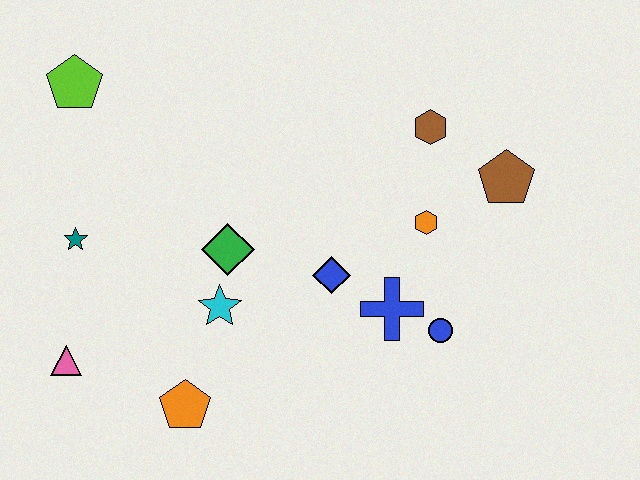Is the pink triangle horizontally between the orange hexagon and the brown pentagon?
No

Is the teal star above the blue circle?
Yes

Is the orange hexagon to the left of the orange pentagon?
No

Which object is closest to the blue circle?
The blue cross is closest to the blue circle.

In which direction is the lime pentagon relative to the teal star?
The lime pentagon is above the teal star.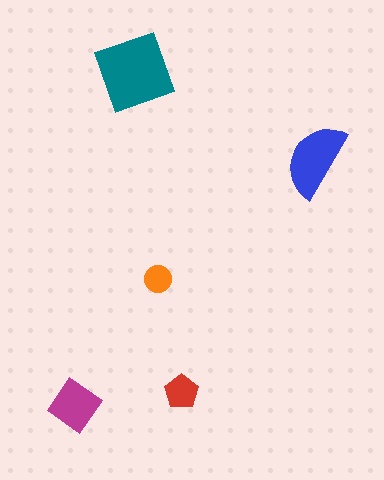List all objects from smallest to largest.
The orange circle, the red pentagon, the magenta diamond, the blue semicircle, the teal diamond.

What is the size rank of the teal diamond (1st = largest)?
1st.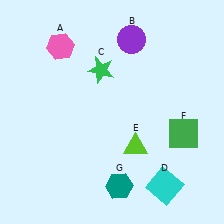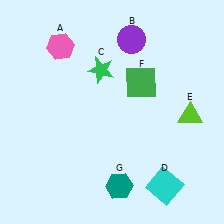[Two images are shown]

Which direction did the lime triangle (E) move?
The lime triangle (E) moved right.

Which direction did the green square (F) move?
The green square (F) moved up.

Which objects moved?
The objects that moved are: the lime triangle (E), the green square (F).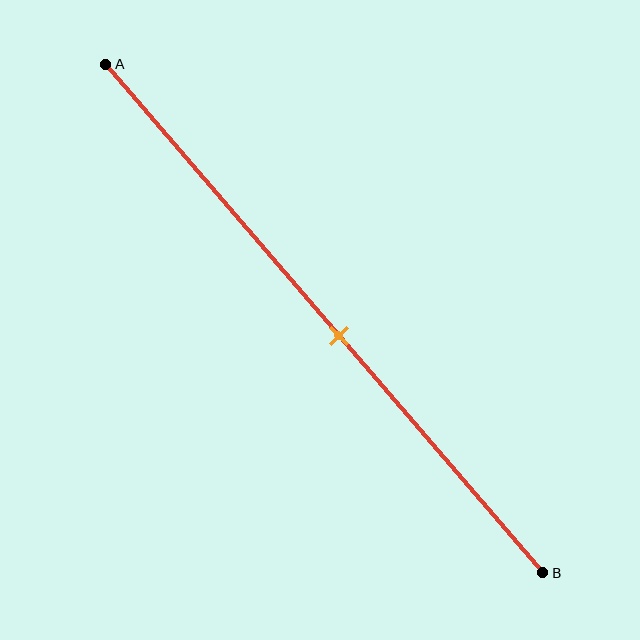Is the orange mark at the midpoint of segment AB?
No, the mark is at about 55% from A, not at the 50% midpoint.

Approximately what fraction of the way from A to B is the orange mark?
The orange mark is approximately 55% of the way from A to B.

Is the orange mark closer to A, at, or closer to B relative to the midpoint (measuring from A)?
The orange mark is closer to point B than the midpoint of segment AB.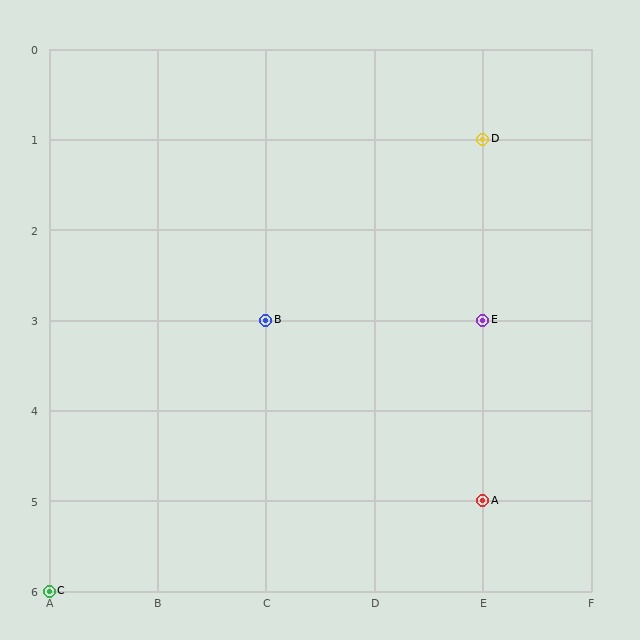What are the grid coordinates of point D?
Point D is at grid coordinates (E, 1).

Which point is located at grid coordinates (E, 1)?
Point D is at (E, 1).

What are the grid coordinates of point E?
Point E is at grid coordinates (E, 3).